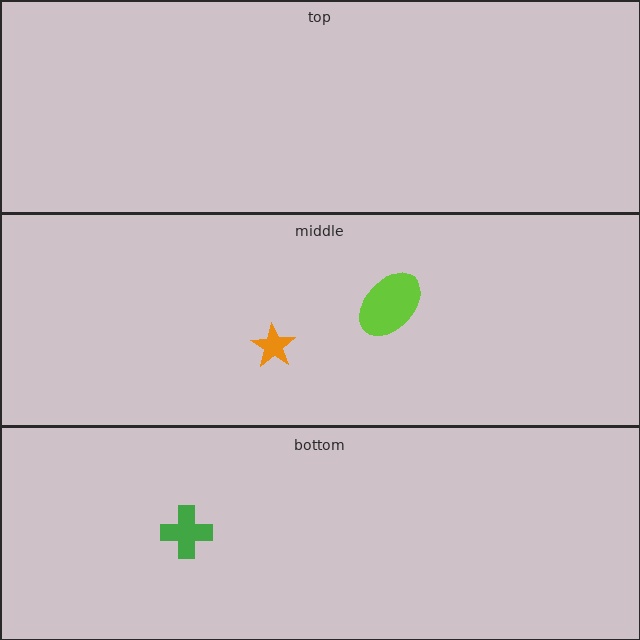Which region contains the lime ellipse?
The middle region.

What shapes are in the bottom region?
The green cross.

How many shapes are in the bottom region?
1.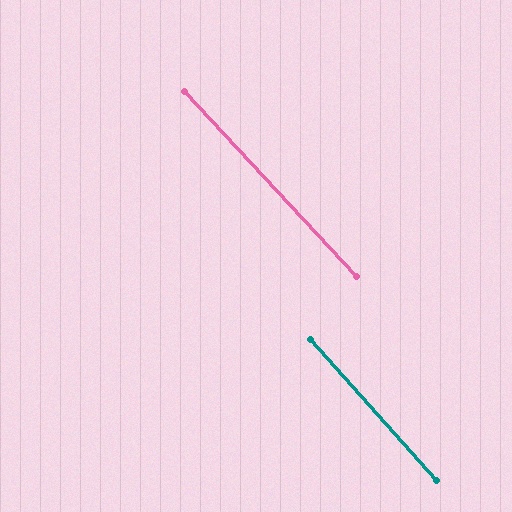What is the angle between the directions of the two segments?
Approximately 1 degree.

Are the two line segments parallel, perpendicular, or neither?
Parallel — their directions differ by only 1.2°.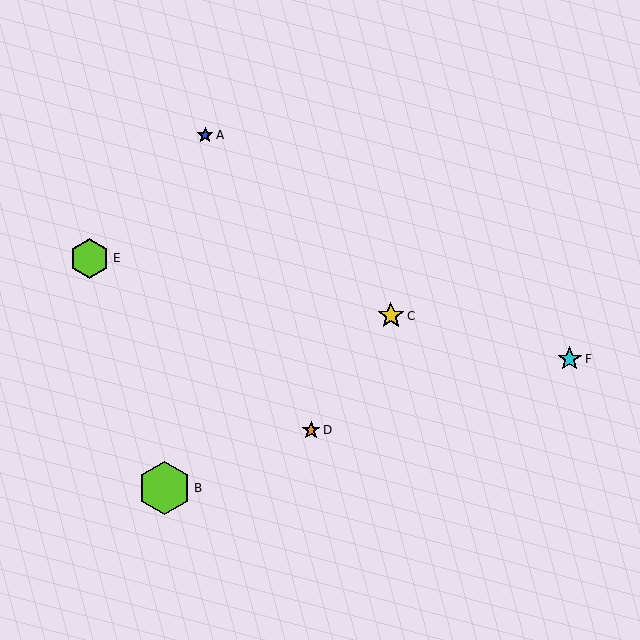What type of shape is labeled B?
Shape B is a lime hexagon.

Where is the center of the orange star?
The center of the orange star is at (311, 430).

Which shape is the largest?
The lime hexagon (labeled B) is the largest.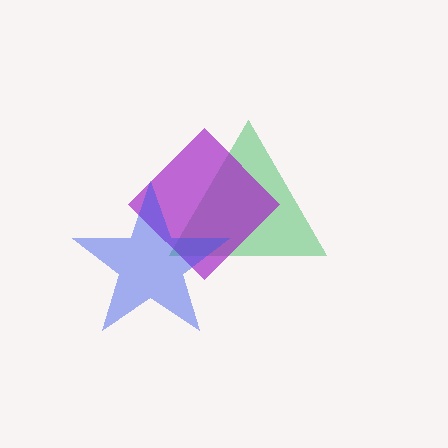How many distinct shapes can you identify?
There are 3 distinct shapes: a green triangle, a purple diamond, a blue star.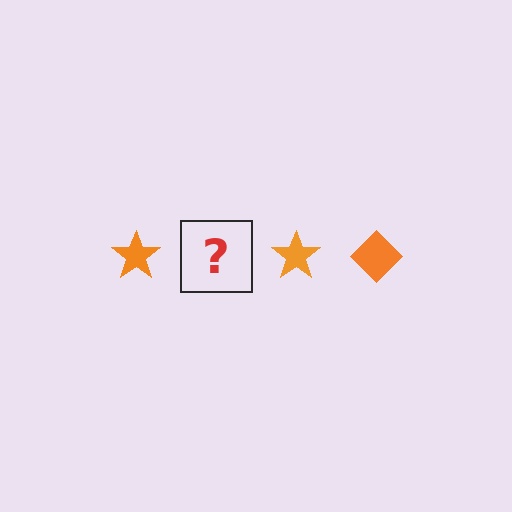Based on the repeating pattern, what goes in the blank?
The blank should be an orange diamond.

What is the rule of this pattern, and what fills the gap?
The rule is that the pattern cycles through star, diamond shapes in orange. The gap should be filled with an orange diamond.